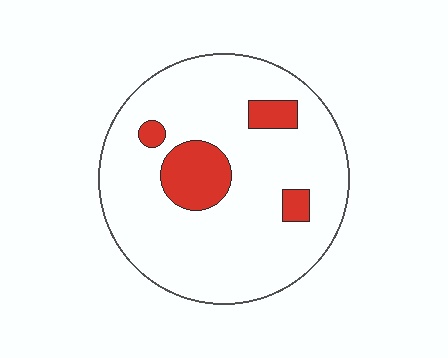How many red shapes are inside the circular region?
4.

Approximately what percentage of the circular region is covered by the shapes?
Approximately 15%.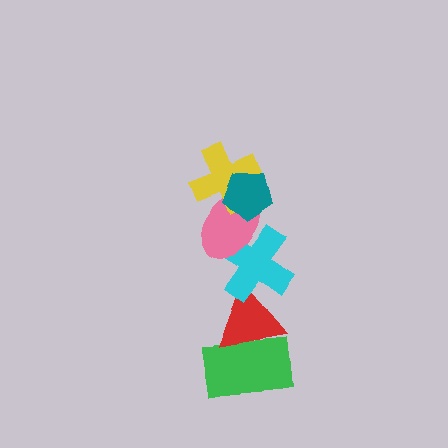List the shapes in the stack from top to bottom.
From top to bottom: the teal pentagon, the yellow cross, the pink ellipse, the cyan cross, the red triangle, the green rectangle.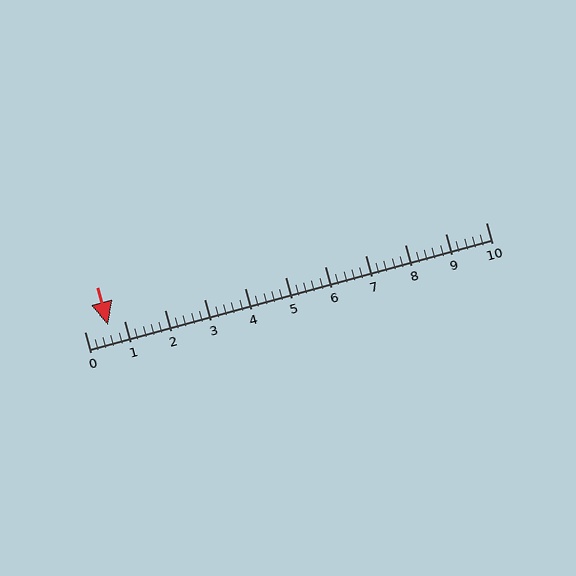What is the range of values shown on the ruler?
The ruler shows values from 0 to 10.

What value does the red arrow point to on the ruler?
The red arrow points to approximately 0.6.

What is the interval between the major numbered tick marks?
The major tick marks are spaced 1 units apart.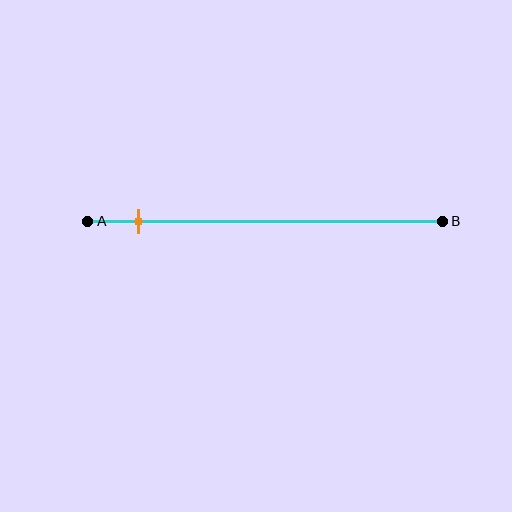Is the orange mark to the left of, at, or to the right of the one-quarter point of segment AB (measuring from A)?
The orange mark is to the left of the one-quarter point of segment AB.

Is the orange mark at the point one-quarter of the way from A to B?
No, the mark is at about 15% from A, not at the 25% one-quarter point.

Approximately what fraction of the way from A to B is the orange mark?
The orange mark is approximately 15% of the way from A to B.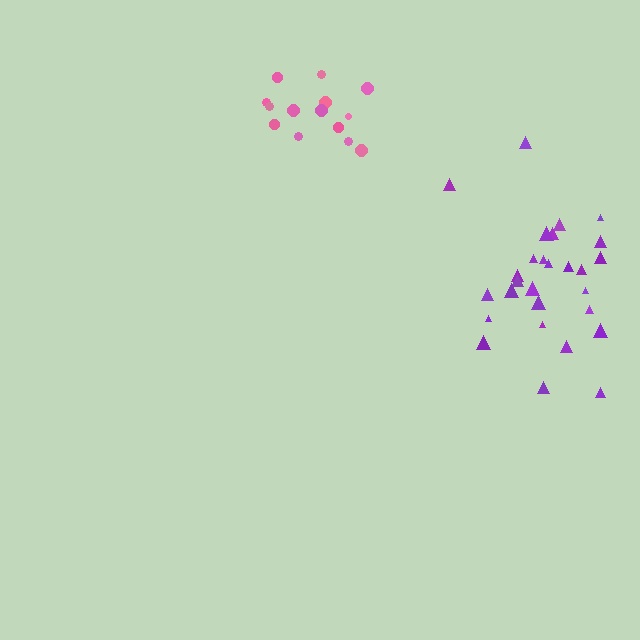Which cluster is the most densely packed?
Pink.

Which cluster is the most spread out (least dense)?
Purple.